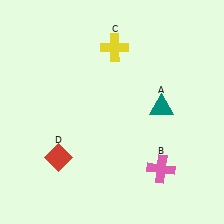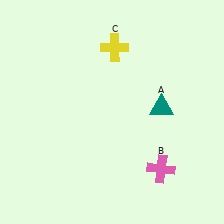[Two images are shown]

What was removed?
The red diamond (D) was removed in Image 2.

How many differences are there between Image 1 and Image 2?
There is 1 difference between the two images.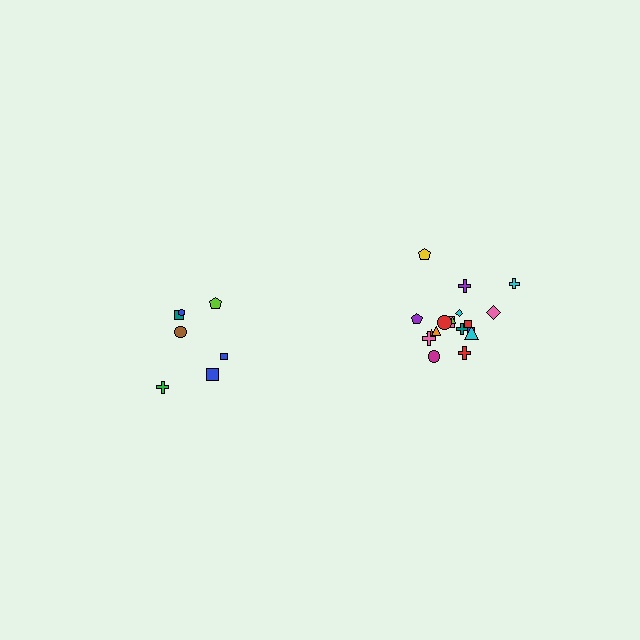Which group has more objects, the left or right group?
The right group.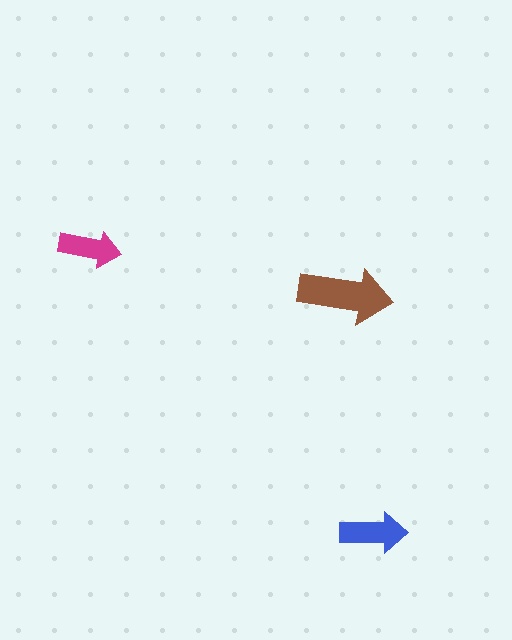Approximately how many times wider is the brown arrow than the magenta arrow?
About 1.5 times wider.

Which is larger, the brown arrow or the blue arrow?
The brown one.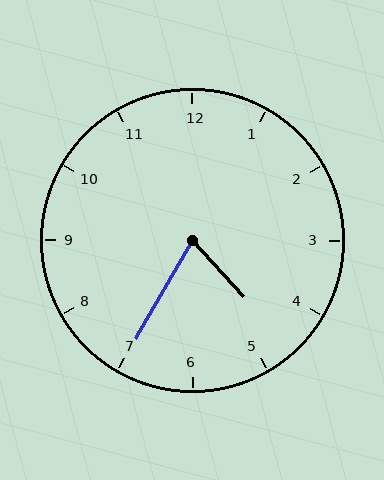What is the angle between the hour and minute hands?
Approximately 72 degrees.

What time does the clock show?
4:35.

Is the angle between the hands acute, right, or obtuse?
It is acute.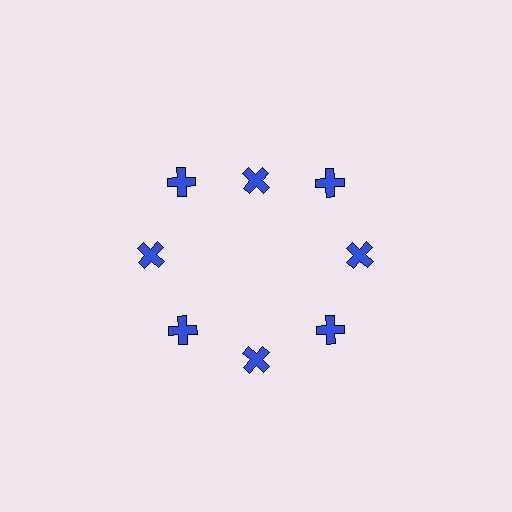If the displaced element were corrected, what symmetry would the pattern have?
It would have 8-fold rotational symmetry — the pattern would map onto itself every 45 degrees.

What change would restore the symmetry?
The symmetry would be restored by moving it outward, back onto the ring so that all 8 crosses sit at equal angles and equal distance from the center.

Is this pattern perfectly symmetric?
No. The 8 blue crosses are arranged in a ring, but one element near the 12 o'clock position is pulled inward toward the center, breaking the 8-fold rotational symmetry.